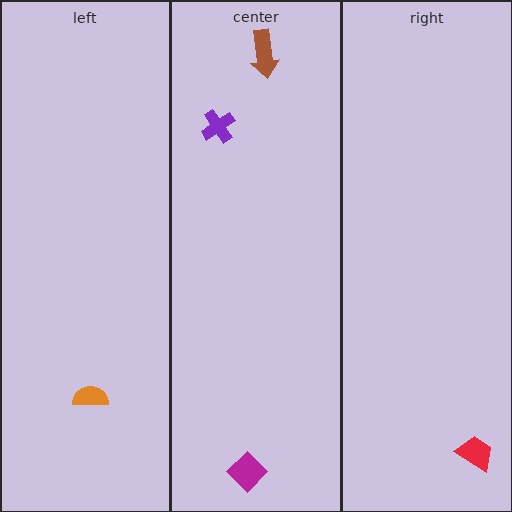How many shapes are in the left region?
1.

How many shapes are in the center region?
3.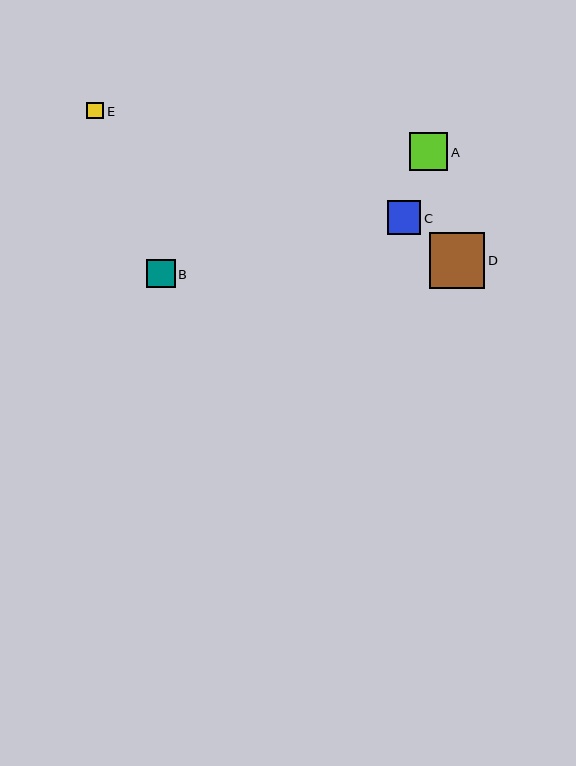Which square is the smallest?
Square E is the smallest with a size of approximately 17 pixels.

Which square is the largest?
Square D is the largest with a size of approximately 55 pixels.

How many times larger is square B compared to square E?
Square B is approximately 1.7 times the size of square E.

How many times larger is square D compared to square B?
Square D is approximately 2.0 times the size of square B.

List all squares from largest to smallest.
From largest to smallest: D, A, C, B, E.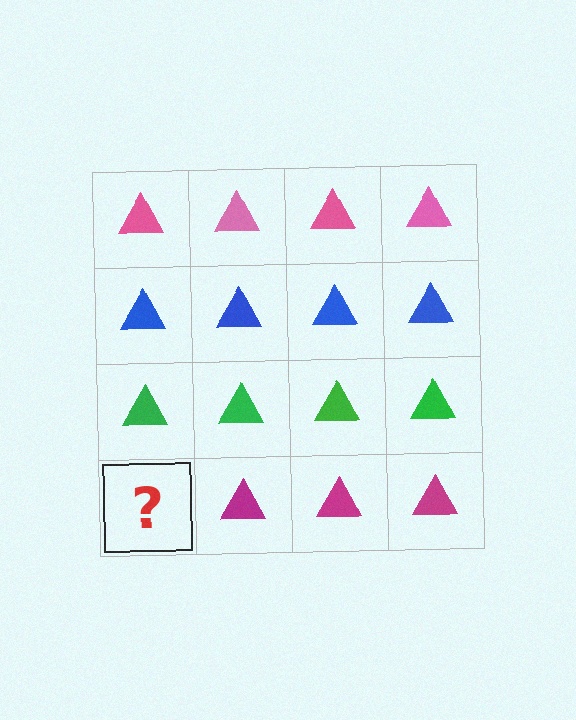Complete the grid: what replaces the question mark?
The question mark should be replaced with a magenta triangle.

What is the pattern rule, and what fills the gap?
The rule is that each row has a consistent color. The gap should be filled with a magenta triangle.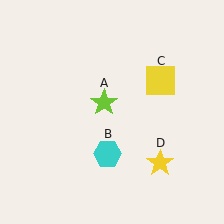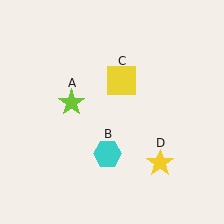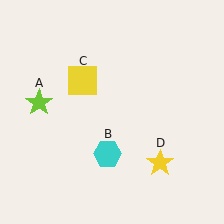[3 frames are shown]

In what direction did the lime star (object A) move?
The lime star (object A) moved left.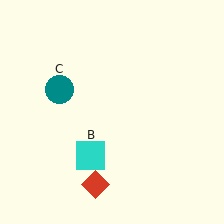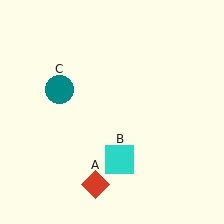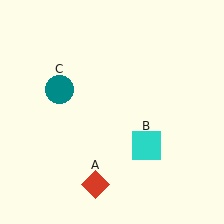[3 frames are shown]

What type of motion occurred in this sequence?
The cyan square (object B) rotated counterclockwise around the center of the scene.